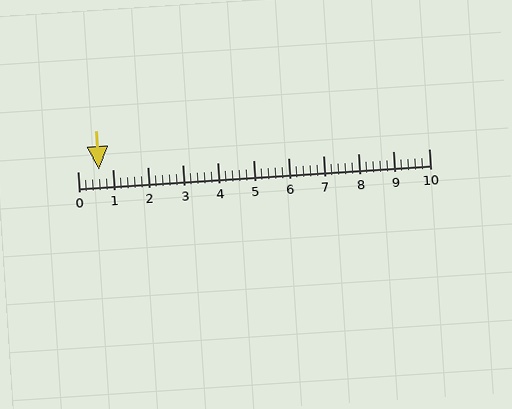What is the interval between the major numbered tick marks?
The major tick marks are spaced 1 units apart.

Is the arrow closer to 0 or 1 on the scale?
The arrow is closer to 1.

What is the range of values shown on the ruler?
The ruler shows values from 0 to 10.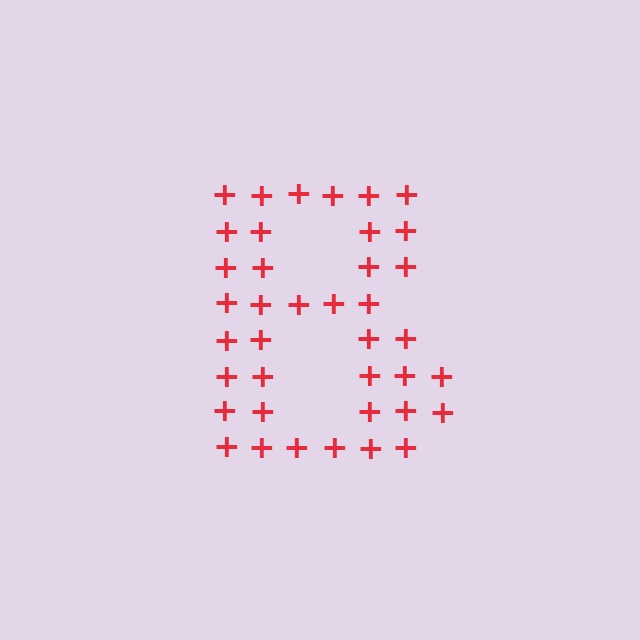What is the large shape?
The large shape is the letter B.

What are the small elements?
The small elements are plus signs.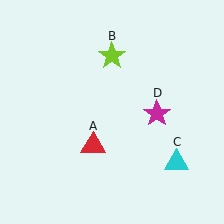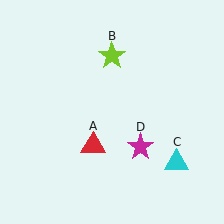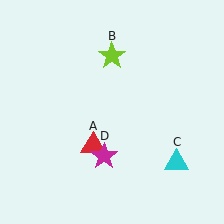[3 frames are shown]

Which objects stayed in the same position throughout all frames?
Red triangle (object A) and lime star (object B) and cyan triangle (object C) remained stationary.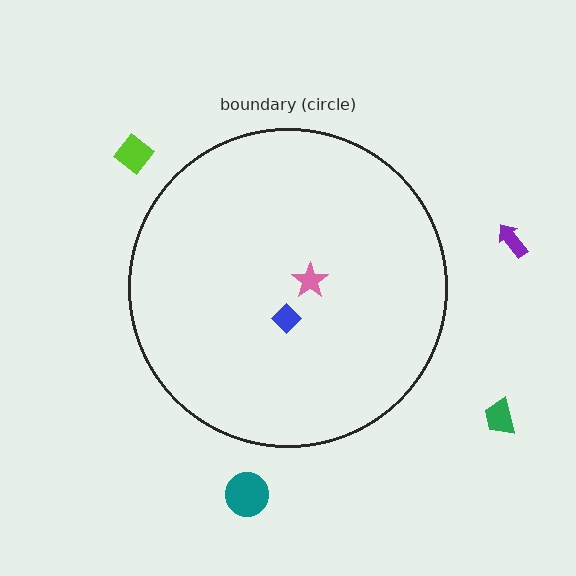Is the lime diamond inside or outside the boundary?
Outside.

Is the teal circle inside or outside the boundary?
Outside.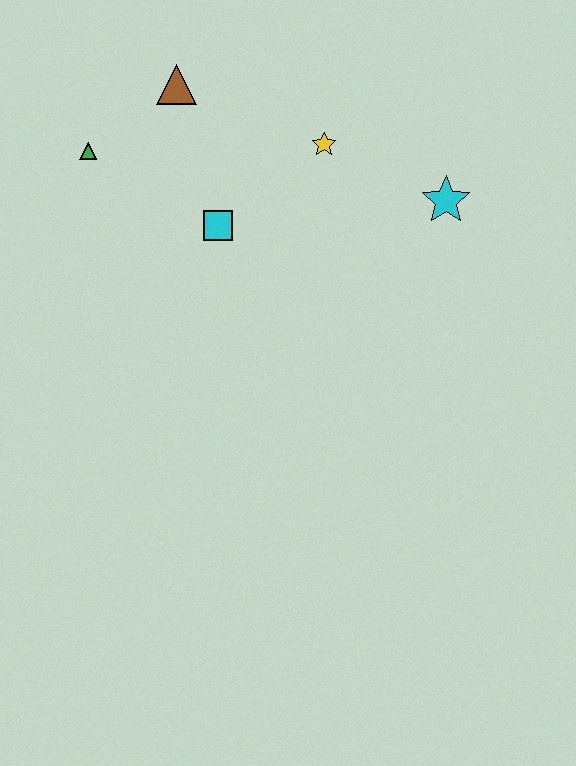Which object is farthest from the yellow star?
The green triangle is farthest from the yellow star.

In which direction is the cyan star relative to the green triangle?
The cyan star is to the right of the green triangle.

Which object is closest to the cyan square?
The yellow star is closest to the cyan square.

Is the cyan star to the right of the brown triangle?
Yes